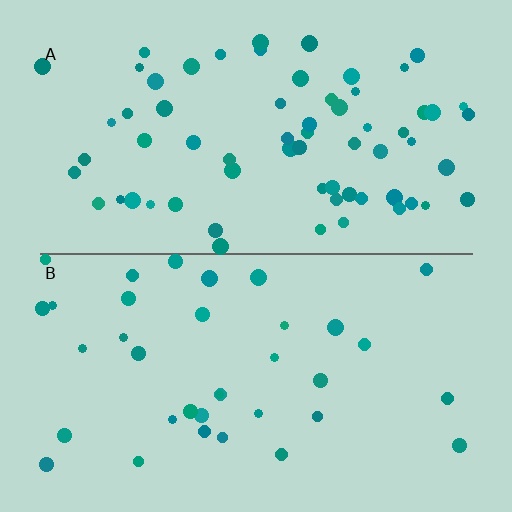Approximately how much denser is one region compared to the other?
Approximately 1.9× — region A over region B.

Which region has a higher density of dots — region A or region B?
A (the top).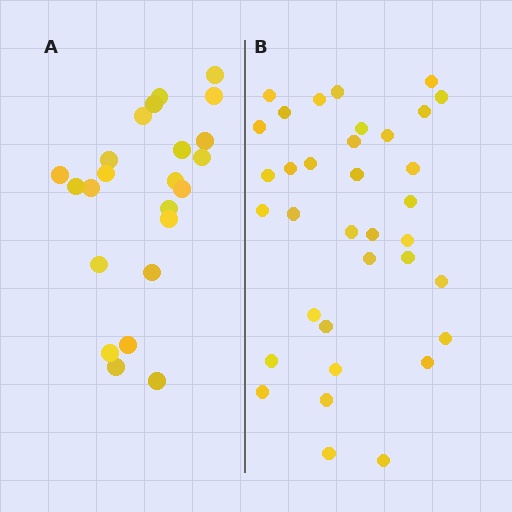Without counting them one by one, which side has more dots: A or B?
Region B (the right region) has more dots.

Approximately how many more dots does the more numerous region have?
Region B has roughly 12 or so more dots than region A.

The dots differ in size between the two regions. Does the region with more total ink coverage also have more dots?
No. Region A has more total ink coverage because its dots are larger, but region B actually contains more individual dots. Total area can be misleading — the number of items is what matters here.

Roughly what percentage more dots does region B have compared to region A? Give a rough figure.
About 50% more.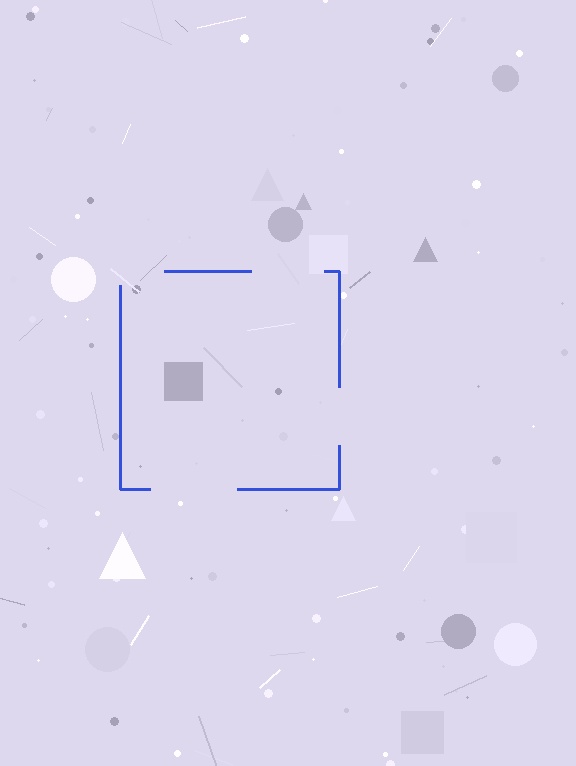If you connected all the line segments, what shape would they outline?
They would outline a square.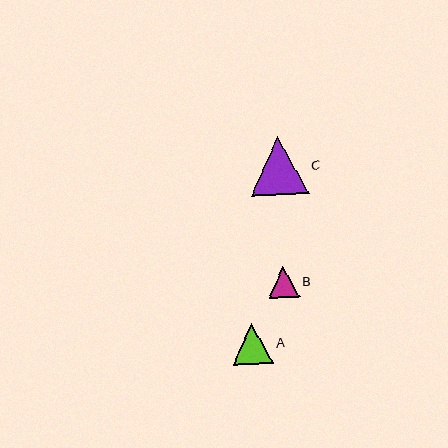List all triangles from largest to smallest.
From largest to smallest: C, A, B.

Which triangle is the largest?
Triangle C is the largest with a size of approximately 58 pixels.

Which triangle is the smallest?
Triangle B is the smallest with a size of approximately 31 pixels.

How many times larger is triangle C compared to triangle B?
Triangle C is approximately 1.9 times the size of triangle B.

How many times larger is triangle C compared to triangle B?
Triangle C is approximately 1.9 times the size of triangle B.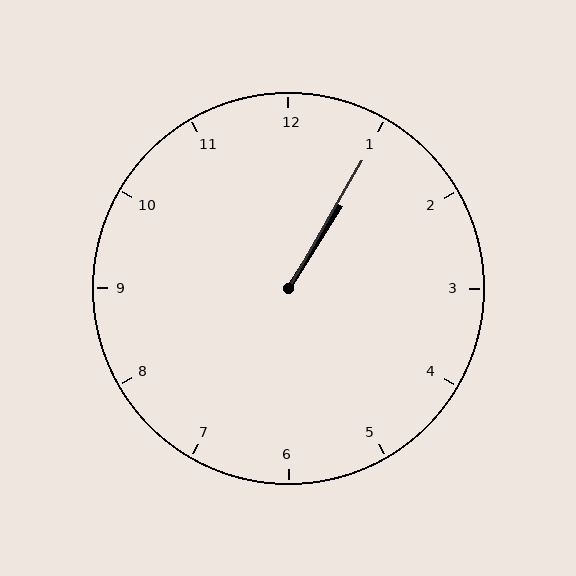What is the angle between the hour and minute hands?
Approximately 2 degrees.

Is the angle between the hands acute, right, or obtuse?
It is acute.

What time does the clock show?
1:05.